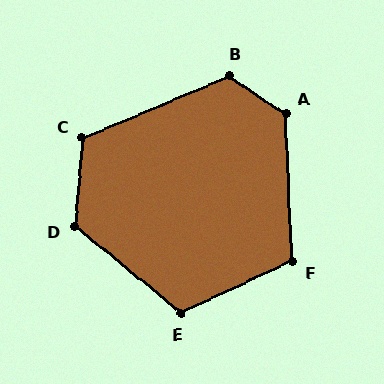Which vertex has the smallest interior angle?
F, at approximately 112 degrees.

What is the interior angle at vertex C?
Approximately 118 degrees (obtuse).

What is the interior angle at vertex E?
Approximately 115 degrees (obtuse).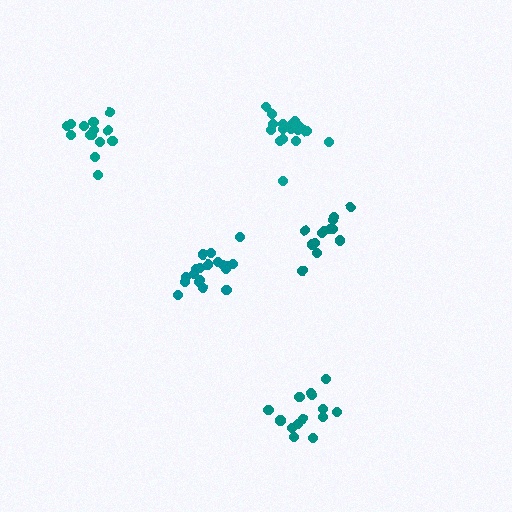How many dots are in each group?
Group 1: 19 dots, Group 2: 14 dots, Group 3: 19 dots, Group 4: 14 dots, Group 5: 14 dots (80 total).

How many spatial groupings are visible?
There are 5 spatial groupings.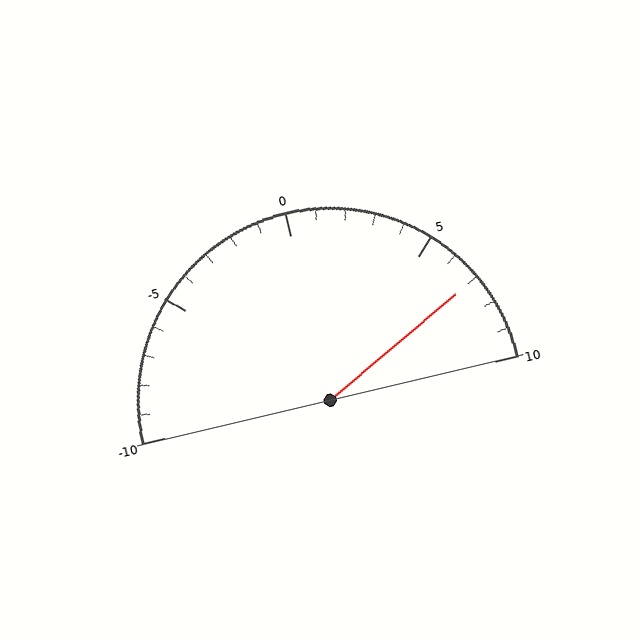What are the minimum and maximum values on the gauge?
The gauge ranges from -10 to 10.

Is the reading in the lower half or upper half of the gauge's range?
The reading is in the upper half of the range (-10 to 10).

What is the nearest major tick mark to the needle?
The nearest major tick mark is 5.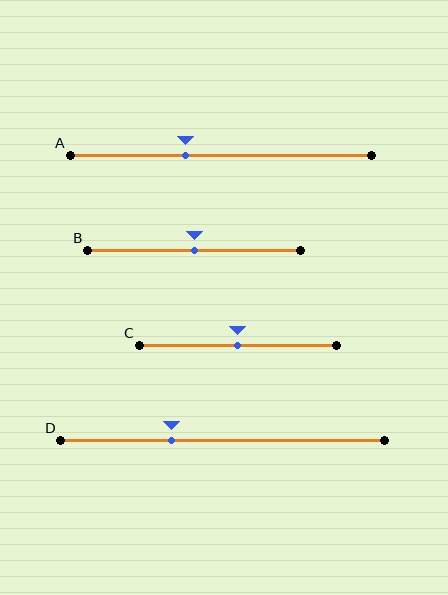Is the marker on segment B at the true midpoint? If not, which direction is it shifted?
Yes, the marker on segment B is at the true midpoint.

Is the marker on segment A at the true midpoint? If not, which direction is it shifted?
No, the marker on segment A is shifted to the left by about 12% of the segment length.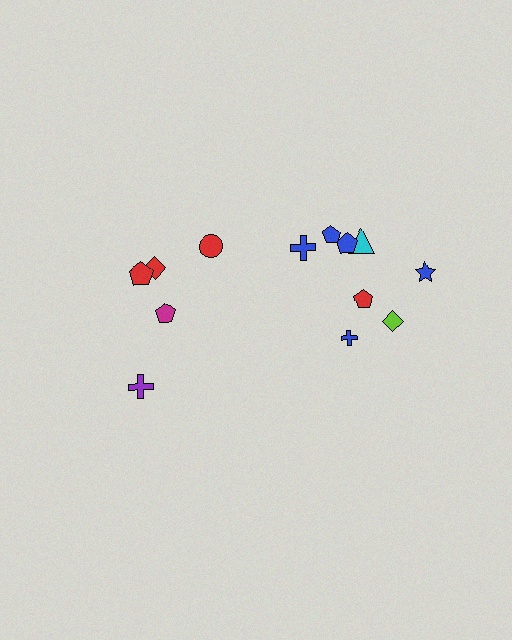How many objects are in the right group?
There are 8 objects.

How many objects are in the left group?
There are 5 objects.